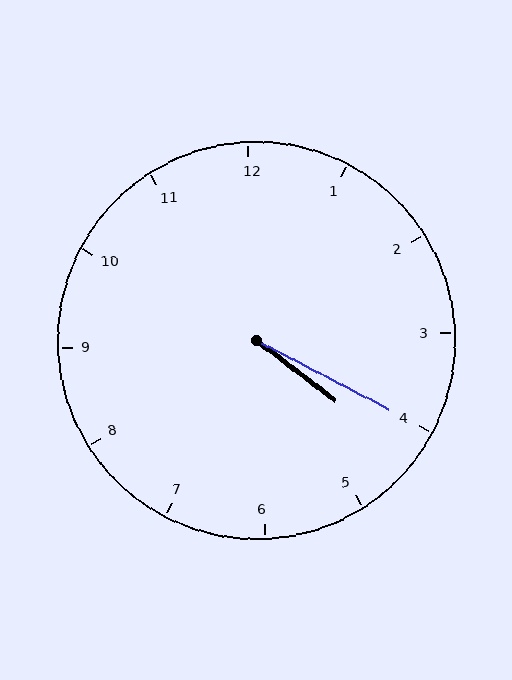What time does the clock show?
4:20.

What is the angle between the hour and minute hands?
Approximately 10 degrees.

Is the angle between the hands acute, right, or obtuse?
It is acute.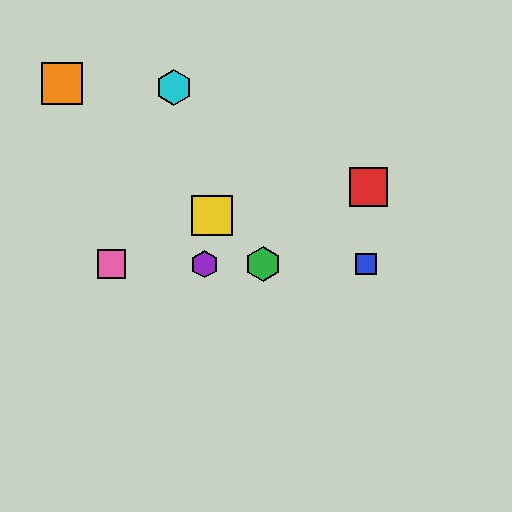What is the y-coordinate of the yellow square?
The yellow square is at y≈215.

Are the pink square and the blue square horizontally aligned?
Yes, both are at y≈264.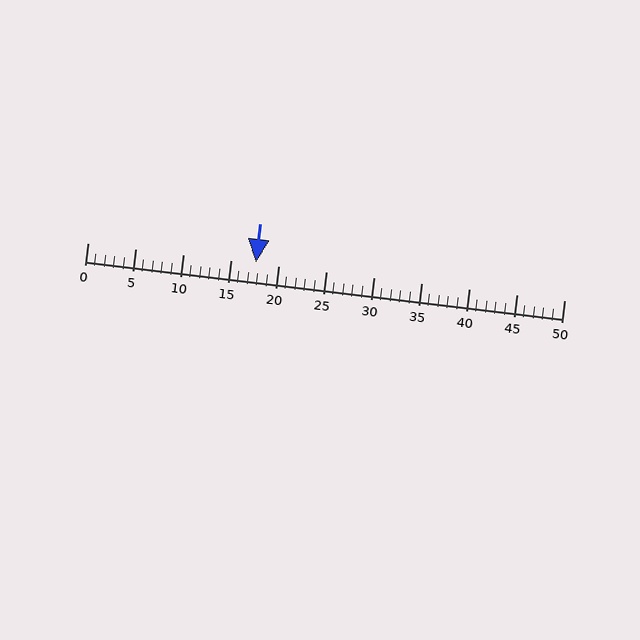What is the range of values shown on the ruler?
The ruler shows values from 0 to 50.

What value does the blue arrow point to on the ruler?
The blue arrow points to approximately 18.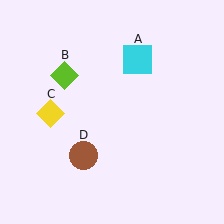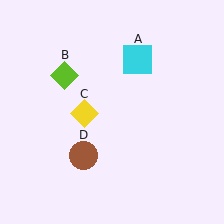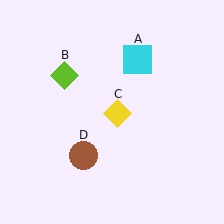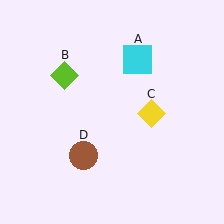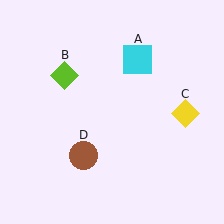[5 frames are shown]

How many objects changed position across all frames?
1 object changed position: yellow diamond (object C).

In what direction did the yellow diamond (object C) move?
The yellow diamond (object C) moved right.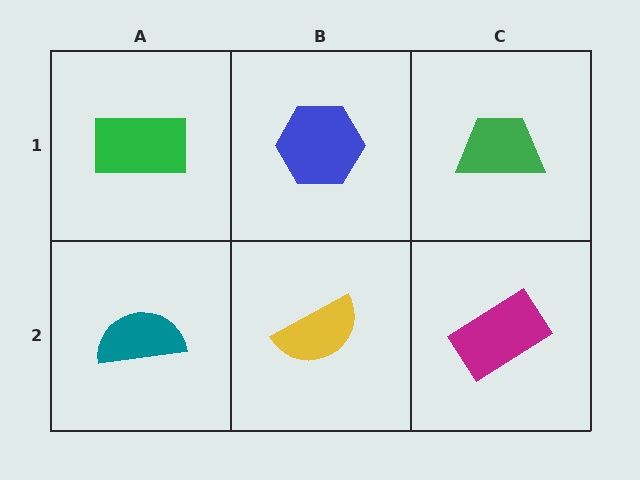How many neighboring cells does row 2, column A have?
2.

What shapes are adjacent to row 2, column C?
A green trapezoid (row 1, column C), a yellow semicircle (row 2, column B).